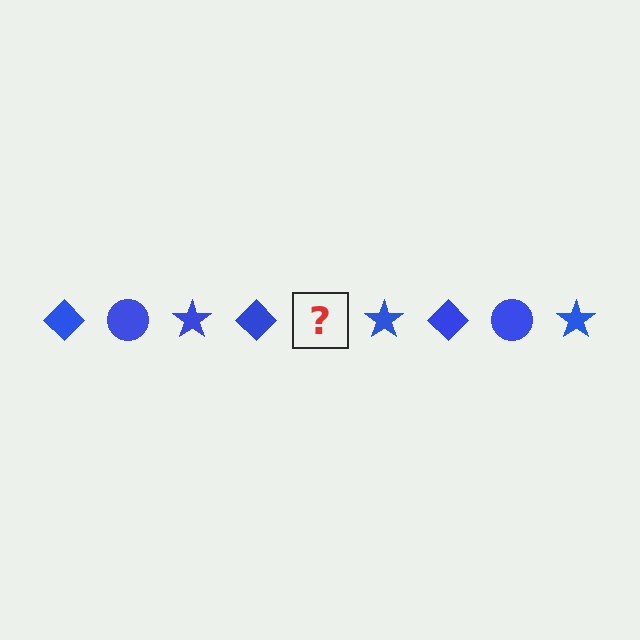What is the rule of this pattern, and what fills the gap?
The rule is that the pattern cycles through diamond, circle, star shapes in blue. The gap should be filled with a blue circle.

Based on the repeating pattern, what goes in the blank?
The blank should be a blue circle.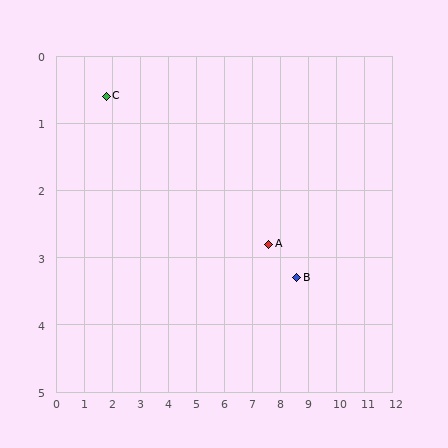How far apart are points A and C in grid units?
Points A and C are about 6.2 grid units apart.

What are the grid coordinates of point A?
Point A is at approximately (7.6, 2.8).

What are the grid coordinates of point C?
Point C is at approximately (1.8, 0.6).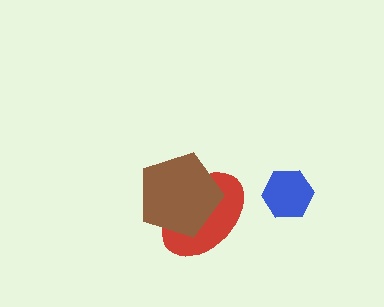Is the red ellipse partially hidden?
Yes, it is partially covered by another shape.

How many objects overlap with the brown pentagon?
1 object overlaps with the brown pentagon.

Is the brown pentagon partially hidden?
No, no other shape covers it.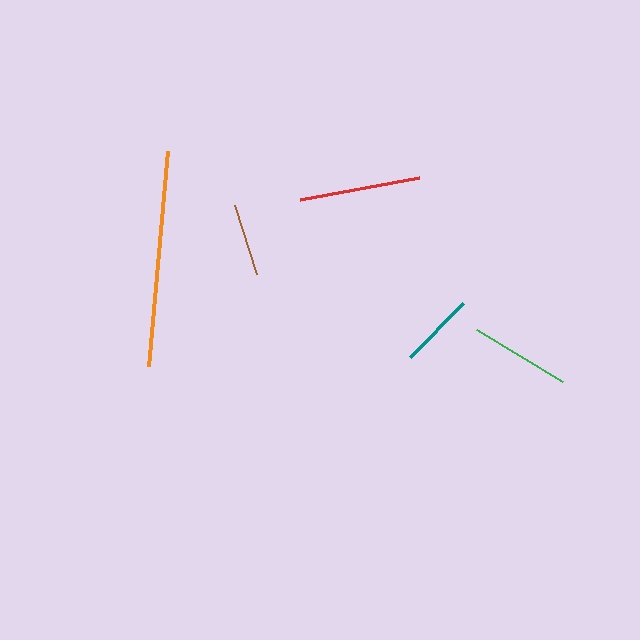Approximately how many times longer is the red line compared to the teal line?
The red line is approximately 1.6 times the length of the teal line.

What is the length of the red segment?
The red segment is approximately 121 pixels long.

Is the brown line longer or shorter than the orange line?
The orange line is longer than the brown line.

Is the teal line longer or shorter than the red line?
The red line is longer than the teal line.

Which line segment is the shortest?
The brown line is the shortest at approximately 73 pixels.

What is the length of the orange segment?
The orange segment is approximately 216 pixels long.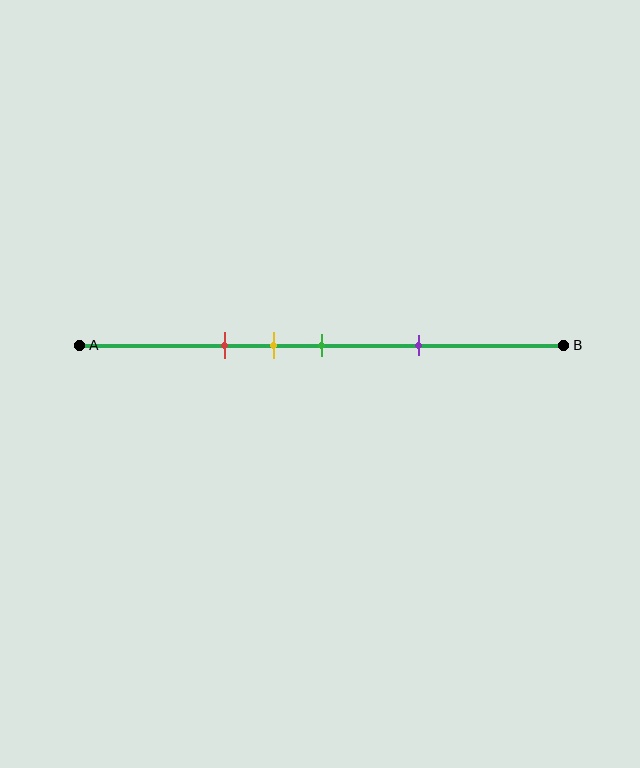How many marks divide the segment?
There are 4 marks dividing the segment.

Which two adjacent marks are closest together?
The yellow and green marks are the closest adjacent pair.